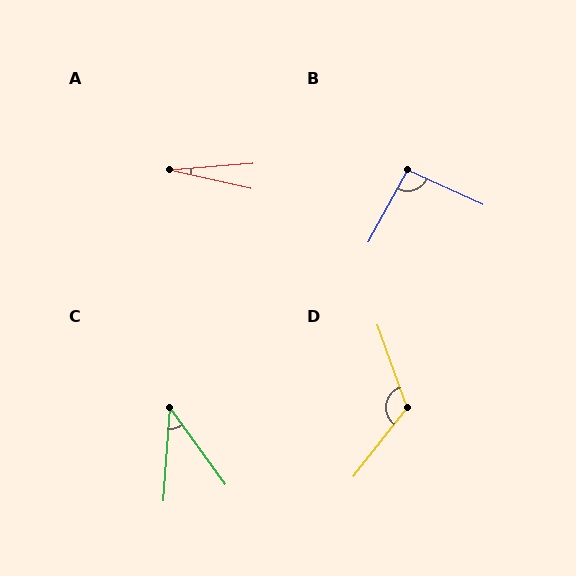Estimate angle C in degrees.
Approximately 40 degrees.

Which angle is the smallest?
A, at approximately 17 degrees.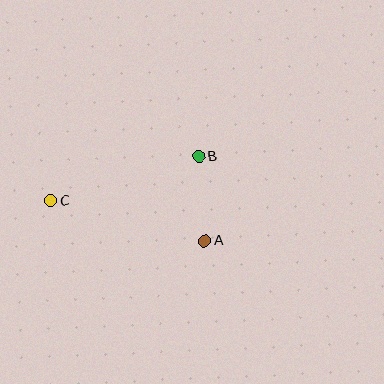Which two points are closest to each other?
Points A and B are closest to each other.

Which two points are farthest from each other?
Points A and C are farthest from each other.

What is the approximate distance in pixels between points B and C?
The distance between B and C is approximately 154 pixels.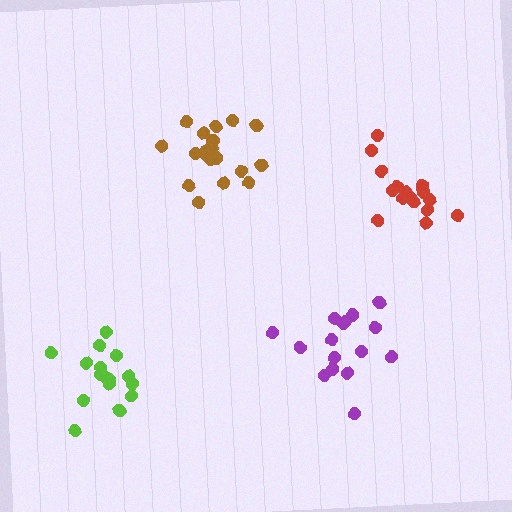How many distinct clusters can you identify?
There are 4 distinct clusters.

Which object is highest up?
The brown cluster is topmost.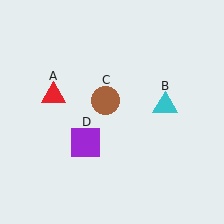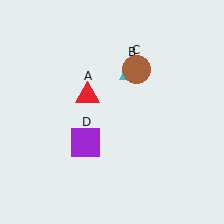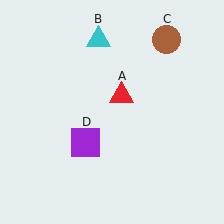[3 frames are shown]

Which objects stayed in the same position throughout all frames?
Purple square (object D) remained stationary.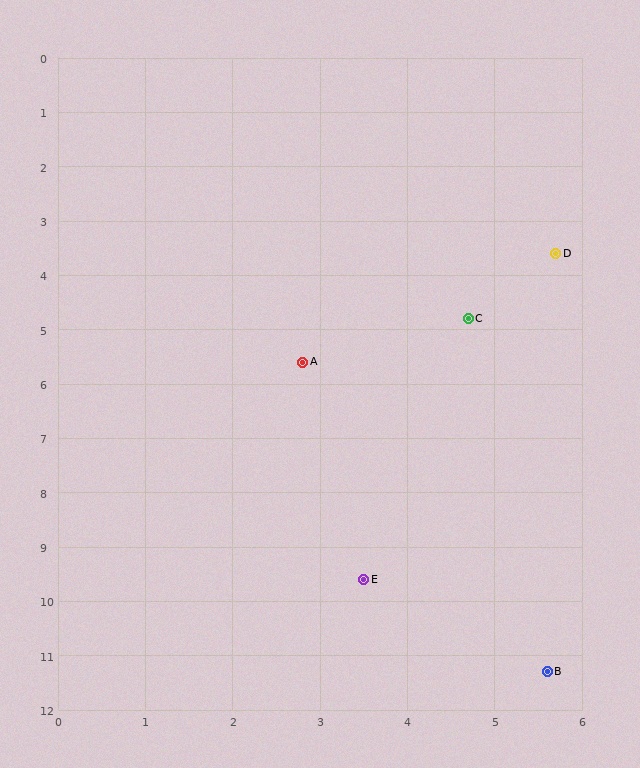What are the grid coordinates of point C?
Point C is at approximately (4.7, 4.8).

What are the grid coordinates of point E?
Point E is at approximately (3.5, 9.6).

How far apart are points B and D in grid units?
Points B and D are about 7.7 grid units apart.